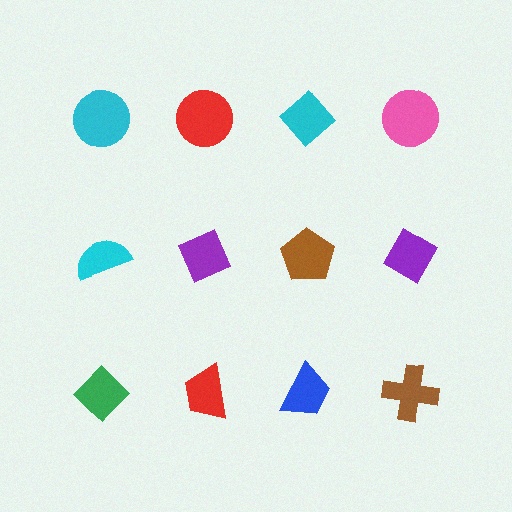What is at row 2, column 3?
A brown pentagon.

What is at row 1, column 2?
A red circle.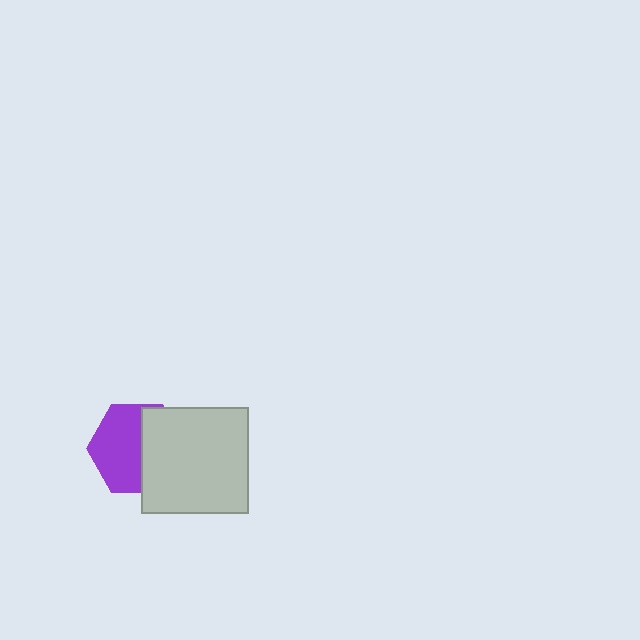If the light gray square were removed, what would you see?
You would see the complete purple hexagon.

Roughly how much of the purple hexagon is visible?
About half of it is visible (roughly 57%).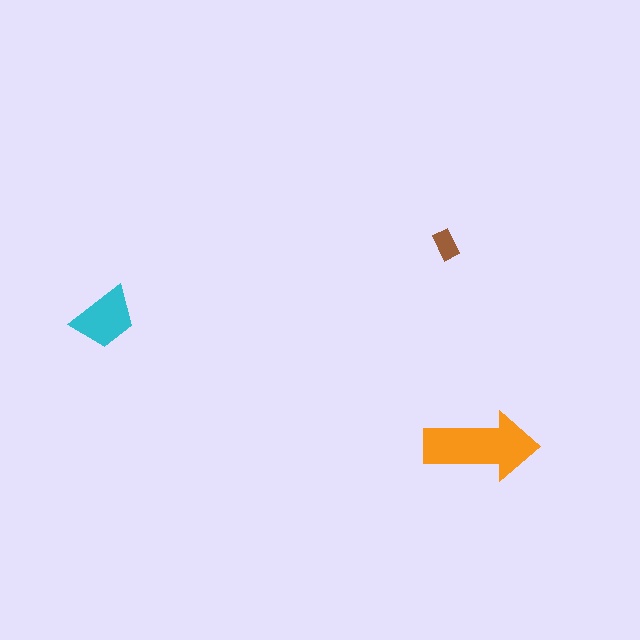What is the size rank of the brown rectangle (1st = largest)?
3rd.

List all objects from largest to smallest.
The orange arrow, the cyan trapezoid, the brown rectangle.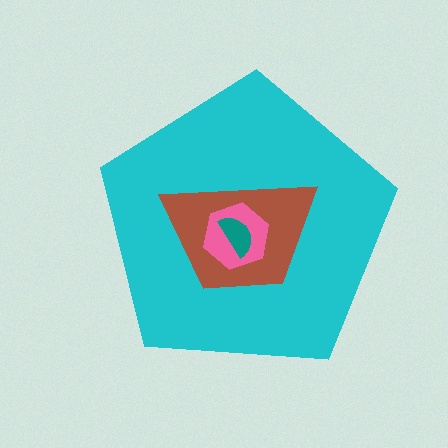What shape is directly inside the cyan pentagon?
The brown trapezoid.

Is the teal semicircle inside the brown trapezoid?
Yes.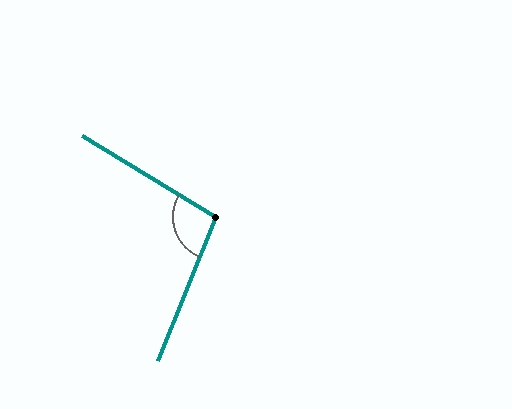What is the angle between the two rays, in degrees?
Approximately 99 degrees.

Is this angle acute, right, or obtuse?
It is obtuse.